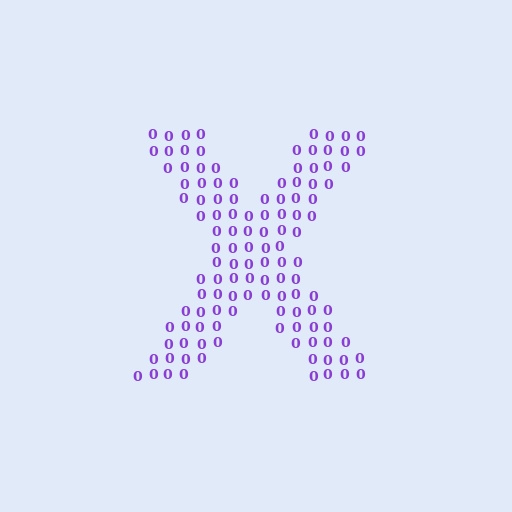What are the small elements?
The small elements are digit 0's.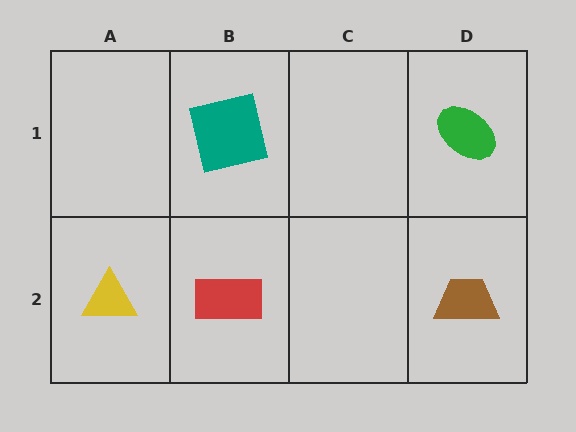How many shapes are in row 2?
3 shapes.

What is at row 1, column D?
A green ellipse.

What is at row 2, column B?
A red rectangle.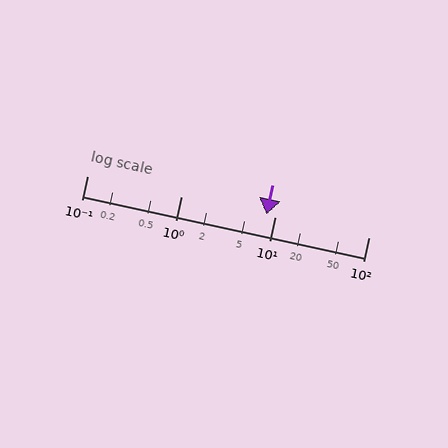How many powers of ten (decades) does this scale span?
The scale spans 3 decades, from 0.1 to 100.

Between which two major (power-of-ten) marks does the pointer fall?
The pointer is between 1 and 10.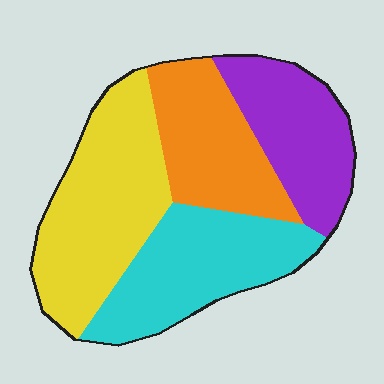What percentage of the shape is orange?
Orange covers 21% of the shape.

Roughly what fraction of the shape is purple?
Purple covers about 20% of the shape.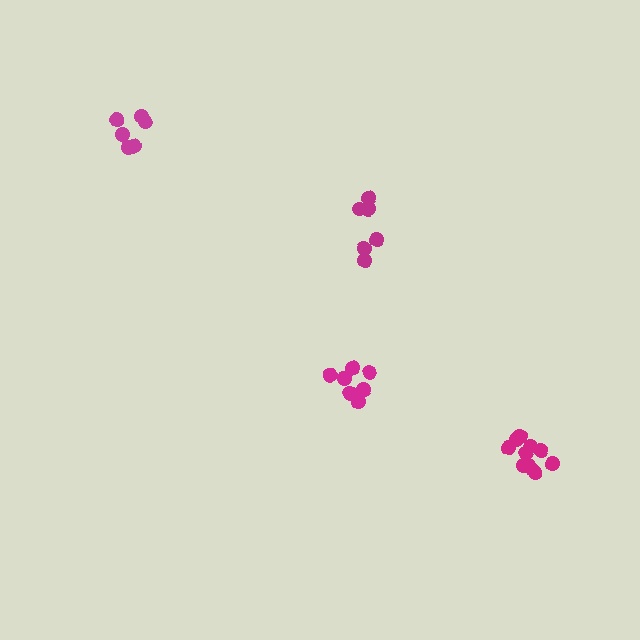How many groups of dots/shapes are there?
There are 4 groups.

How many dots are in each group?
Group 1: 7 dots, Group 2: 6 dots, Group 3: 11 dots, Group 4: 6 dots (30 total).